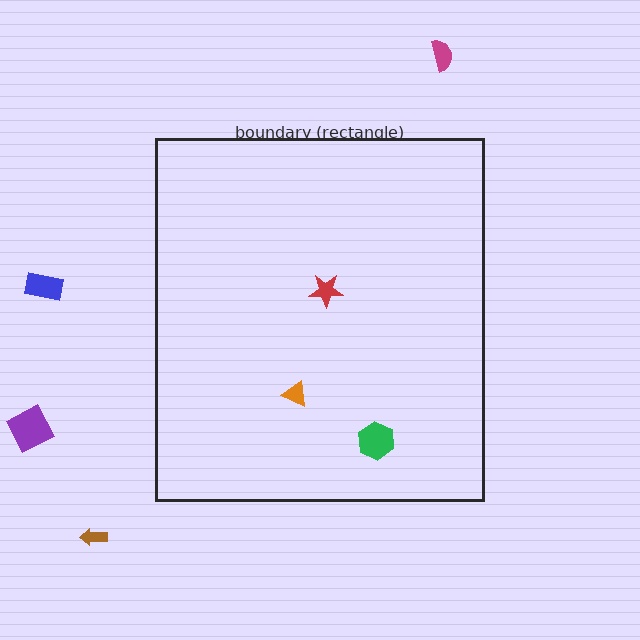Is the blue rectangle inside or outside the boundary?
Outside.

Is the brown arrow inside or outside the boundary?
Outside.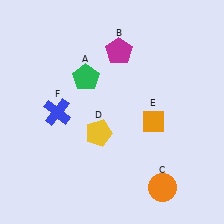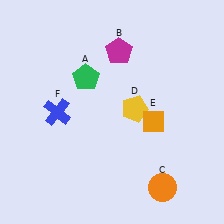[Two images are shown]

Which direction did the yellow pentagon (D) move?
The yellow pentagon (D) moved right.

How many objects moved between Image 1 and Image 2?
1 object moved between the two images.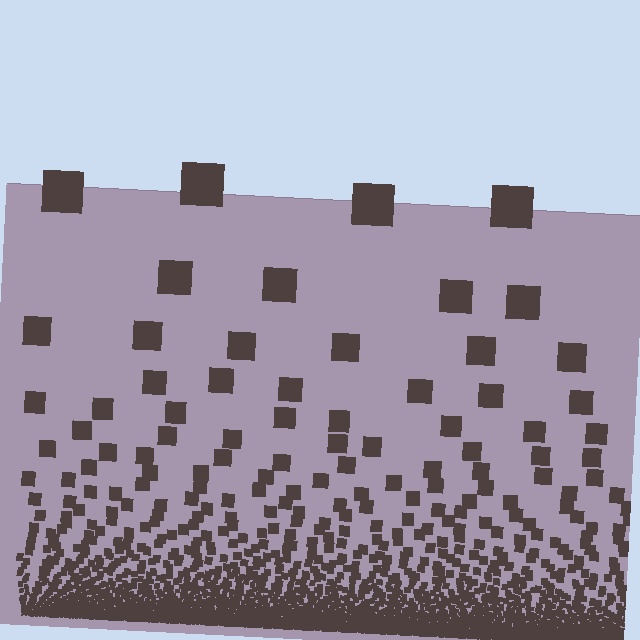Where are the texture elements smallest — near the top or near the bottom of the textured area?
Near the bottom.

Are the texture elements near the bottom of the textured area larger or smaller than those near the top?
Smaller. The gradient is inverted — elements near the bottom are smaller and denser.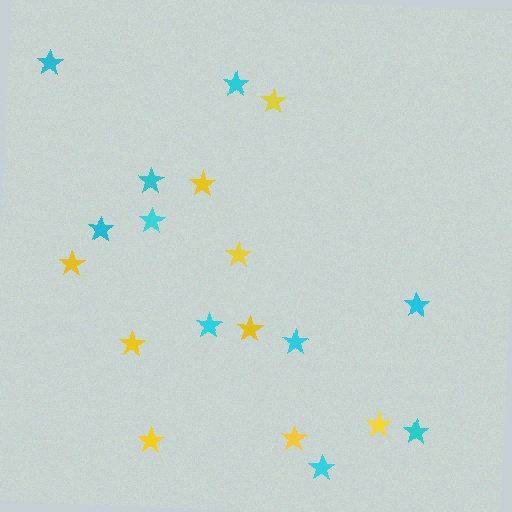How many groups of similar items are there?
There are 2 groups: one group of yellow stars (9) and one group of cyan stars (10).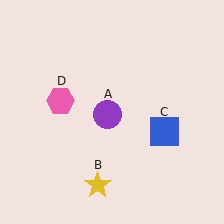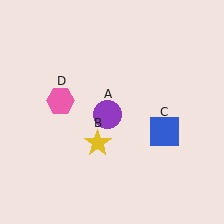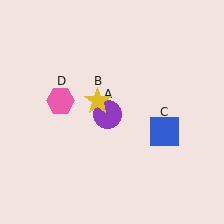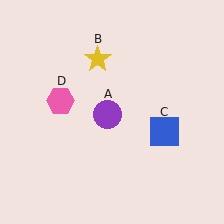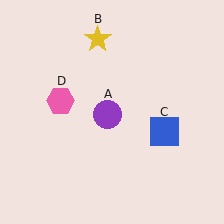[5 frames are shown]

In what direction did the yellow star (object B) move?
The yellow star (object B) moved up.